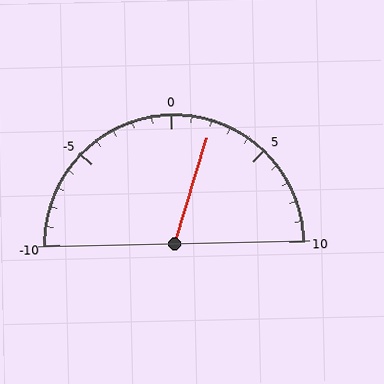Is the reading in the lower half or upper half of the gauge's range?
The reading is in the upper half of the range (-10 to 10).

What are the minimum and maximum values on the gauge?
The gauge ranges from -10 to 10.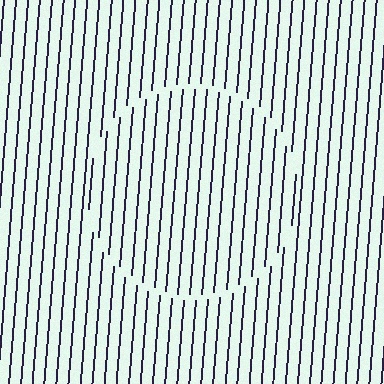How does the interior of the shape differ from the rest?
The interior of the shape contains the same grating, shifted by half a period — the contour is defined by the phase discontinuity where line-ends from the inner and outer gratings abut.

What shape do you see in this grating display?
An illusory circle. The interior of the shape contains the same grating, shifted by half a period — the contour is defined by the phase discontinuity where line-ends from the inner and outer gratings abut.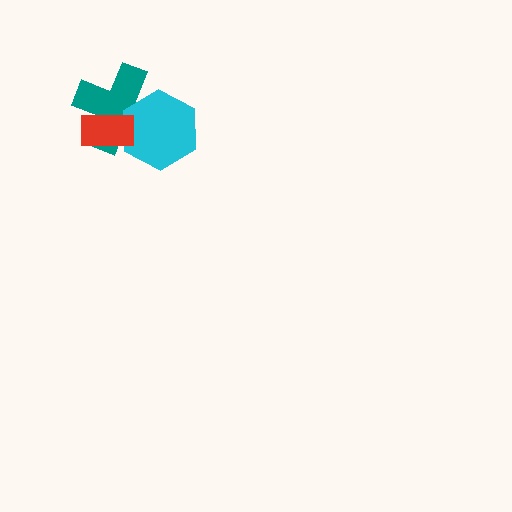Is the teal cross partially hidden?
Yes, it is partially covered by another shape.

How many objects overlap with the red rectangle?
2 objects overlap with the red rectangle.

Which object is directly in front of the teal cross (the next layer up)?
The cyan hexagon is directly in front of the teal cross.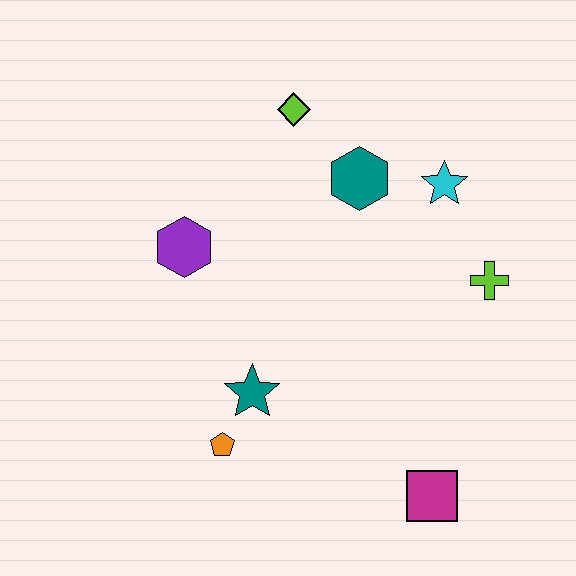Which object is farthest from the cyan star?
The orange pentagon is farthest from the cyan star.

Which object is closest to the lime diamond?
The teal hexagon is closest to the lime diamond.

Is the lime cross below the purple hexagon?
Yes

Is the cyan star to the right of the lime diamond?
Yes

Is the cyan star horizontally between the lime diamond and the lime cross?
Yes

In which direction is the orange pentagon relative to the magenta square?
The orange pentagon is to the left of the magenta square.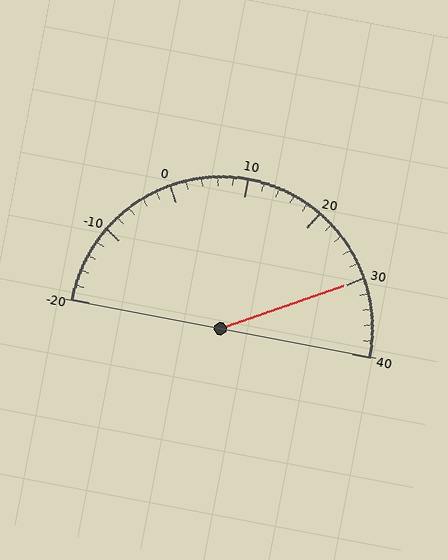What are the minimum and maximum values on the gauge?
The gauge ranges from -20 to 40.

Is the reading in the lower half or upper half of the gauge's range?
The reading is in the upper half of the range (-20 to 40).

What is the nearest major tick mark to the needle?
The nearest major tick mark is 30.